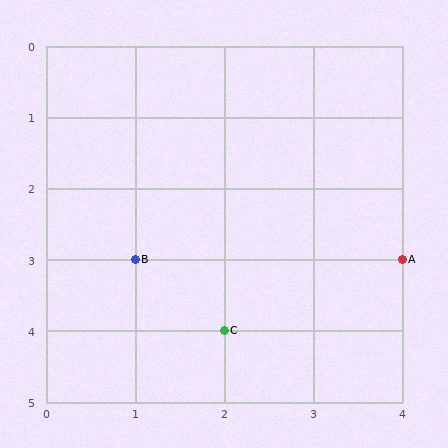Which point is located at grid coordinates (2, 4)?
Point C is at (2, 4).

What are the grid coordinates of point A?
Point A is at grid coordinates (4, 3).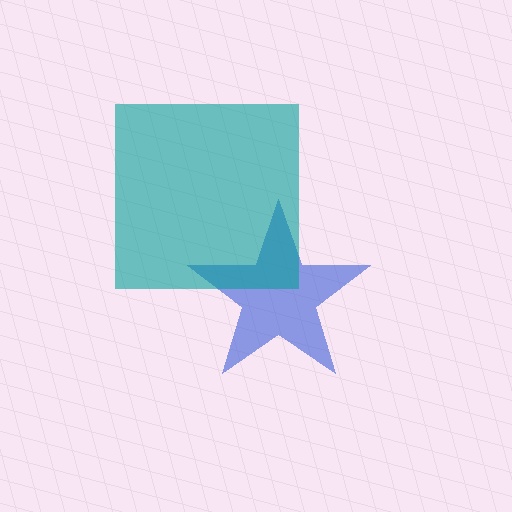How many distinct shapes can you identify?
There are 2 distinct shapes: a blue star, a teal square.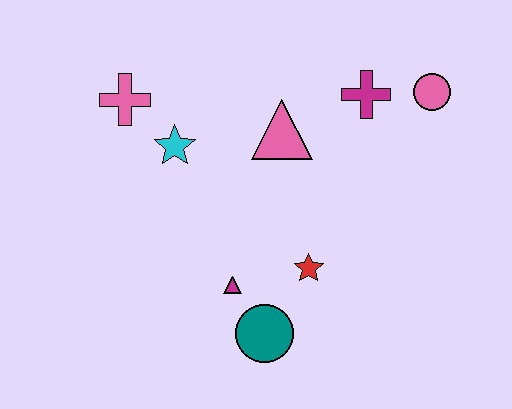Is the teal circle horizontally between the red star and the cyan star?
Yes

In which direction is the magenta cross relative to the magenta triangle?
The magenta cross is above the magenta triangle.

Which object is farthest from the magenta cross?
The teal circle is farthest from the magenta cross.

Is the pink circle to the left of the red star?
No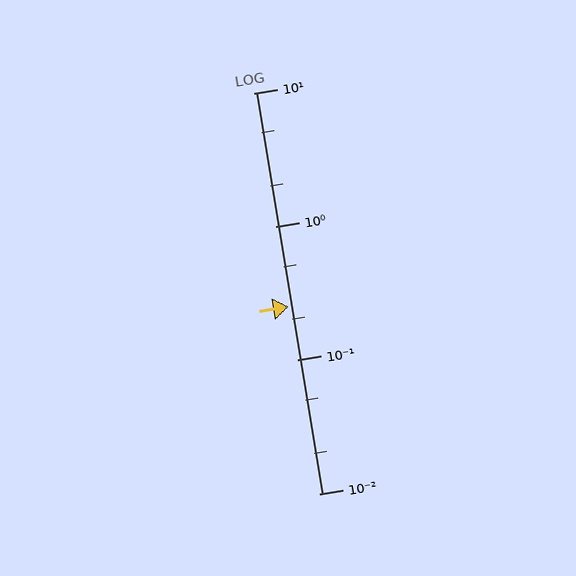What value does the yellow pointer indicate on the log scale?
The pointer indicates approximately 0.25.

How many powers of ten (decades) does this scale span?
The scale spans 3 decades, from 0.01 to 10.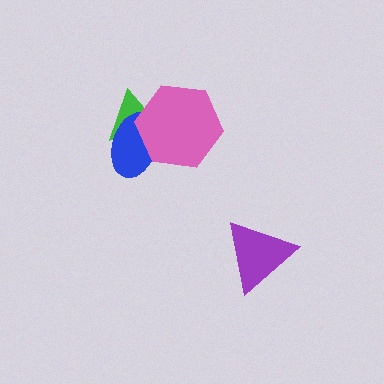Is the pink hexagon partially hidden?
No, no other shape covers it.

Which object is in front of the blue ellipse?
The pink hexagon is in front of the blue ellipse.